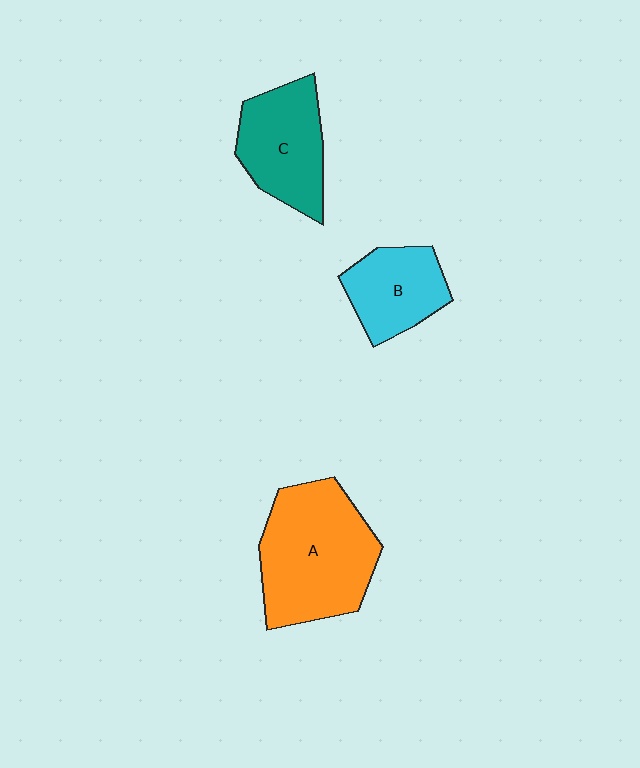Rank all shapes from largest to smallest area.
From largest to smallest: A (orange), C (teal), B (cyan).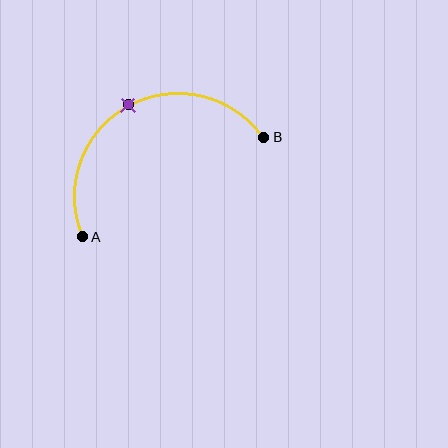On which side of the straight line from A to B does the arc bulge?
The arc bulges above the straight line connecting A and B.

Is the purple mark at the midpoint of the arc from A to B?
Yes. The purple mark lies on the arc at equal arc-length from both A and B — it is the arc midpoint.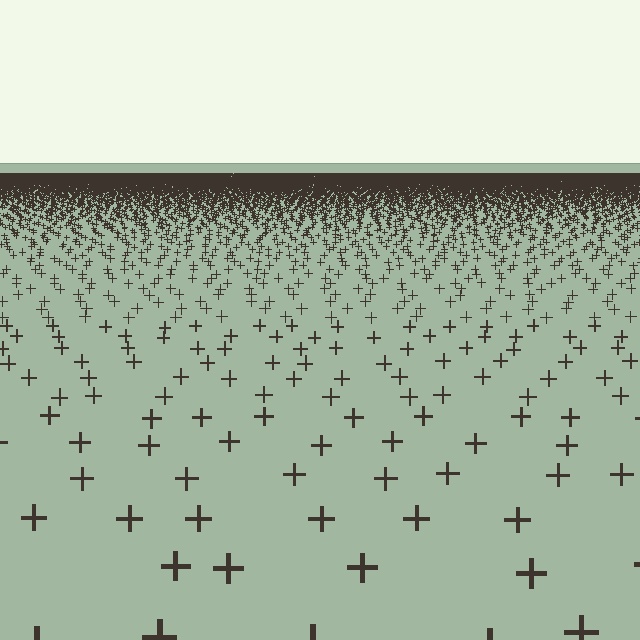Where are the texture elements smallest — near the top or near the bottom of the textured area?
Near the top.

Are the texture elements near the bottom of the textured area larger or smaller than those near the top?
Larger. Near the bottom, elements are closer to the viewer and appear at a bigger on-screen size.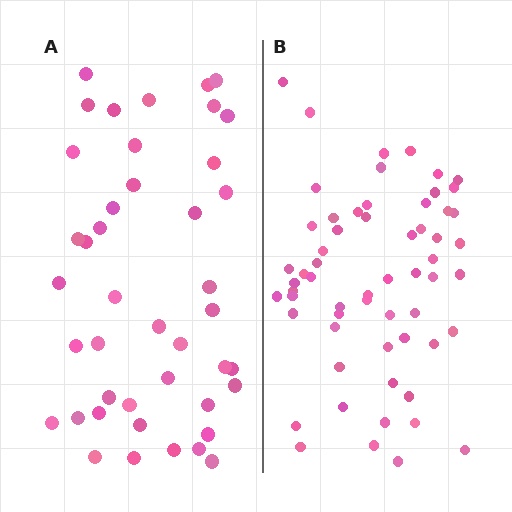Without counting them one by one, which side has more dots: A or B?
Region B (the right region) has more dots.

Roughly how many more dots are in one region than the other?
Region B has approximately 15 more dots than region A.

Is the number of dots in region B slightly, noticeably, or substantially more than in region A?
Region B has noticeably more, but not dramatically so. The ratio is roughly 1.4 to 1.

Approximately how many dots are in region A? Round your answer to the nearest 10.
About 40 dots. (The exact count is 43, which rounds to 40.)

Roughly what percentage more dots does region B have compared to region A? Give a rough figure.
About 40% more.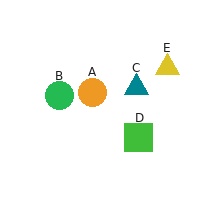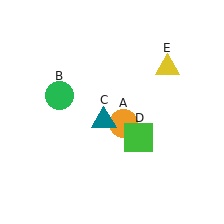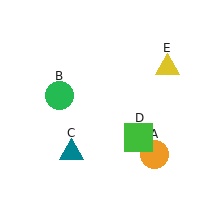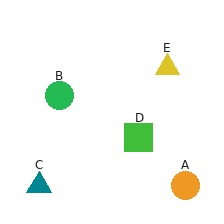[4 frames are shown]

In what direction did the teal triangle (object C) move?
The teal triangle (object C) moved down and to the left.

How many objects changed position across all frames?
2 objects changed position: orange circle (object A), teal triangle (object C).